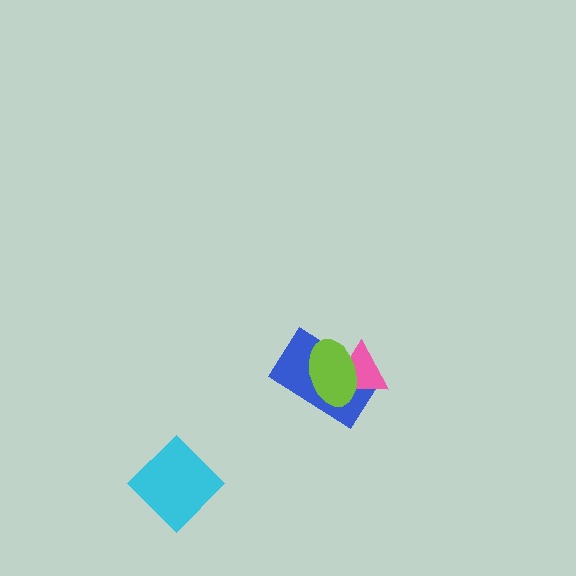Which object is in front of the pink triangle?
The lime ellipse is in front of the pink triangle.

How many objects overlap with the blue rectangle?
2 objects overlap with the blue rectangle.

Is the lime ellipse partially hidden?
No, no other shape covers it.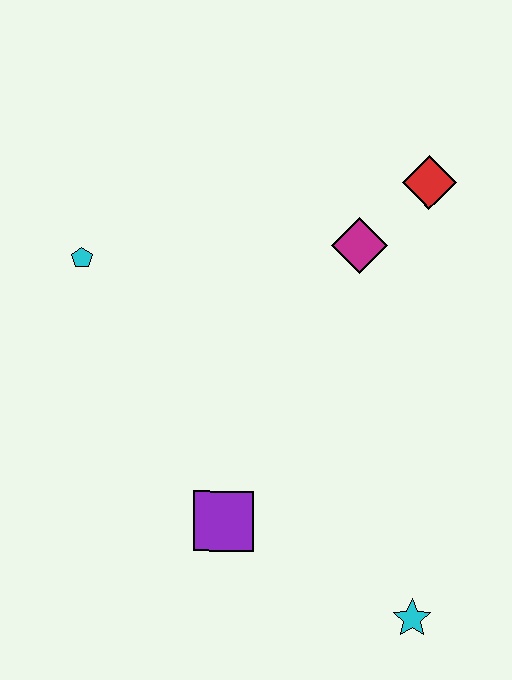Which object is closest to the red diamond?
The magenta diamond is closest to the red diamond.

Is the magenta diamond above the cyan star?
Yes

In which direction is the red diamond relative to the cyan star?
The red diamond is above the cyan star.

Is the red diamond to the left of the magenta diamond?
No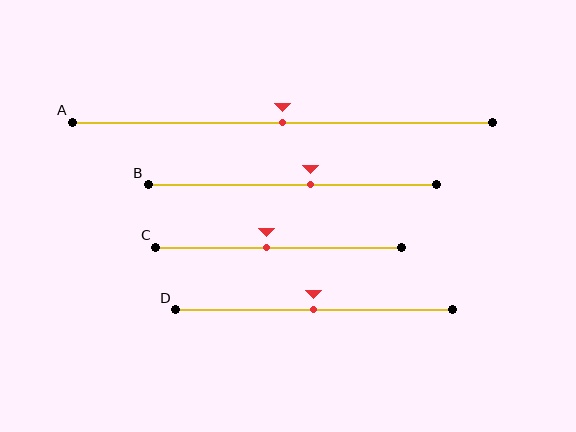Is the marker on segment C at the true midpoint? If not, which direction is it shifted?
No, the marker on segment C is shifted to the left by about 5% of the segment length.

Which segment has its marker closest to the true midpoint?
Segment A has its marker closest to the true midpoint.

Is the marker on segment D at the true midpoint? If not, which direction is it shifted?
Yes, the marker on segment D is at the true midpoint.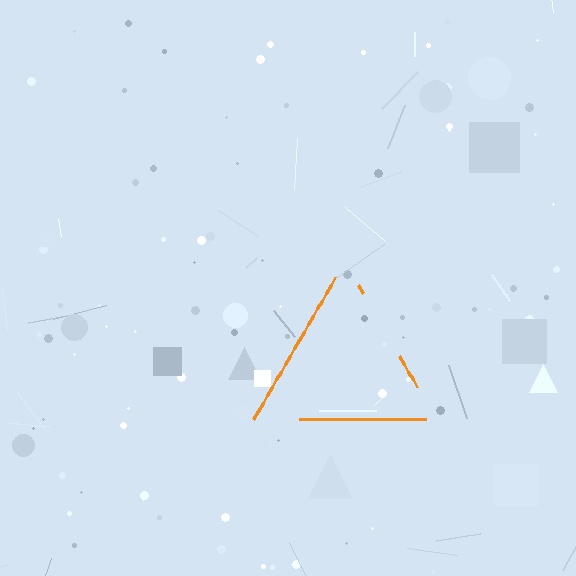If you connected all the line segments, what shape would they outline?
They would outline a triangle.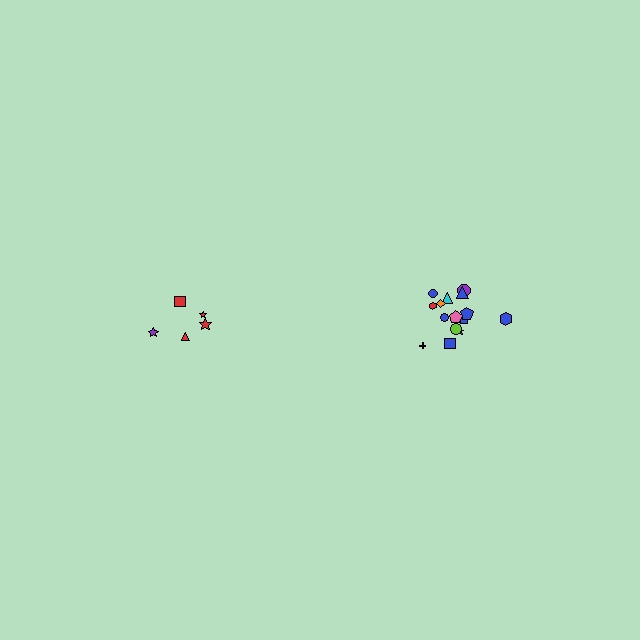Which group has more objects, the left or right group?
The right group.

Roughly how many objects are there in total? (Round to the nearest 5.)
Roughly 20 objects in total.